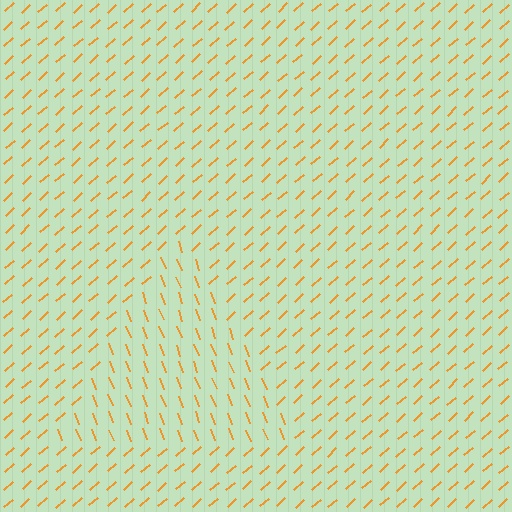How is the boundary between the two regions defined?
The boundary is defined purely by a change in line orientation (approximately 69 degrees difference). All lines are the same color and thickness.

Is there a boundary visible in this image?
Yes, there is a texture boundary formed by a change in line orientation.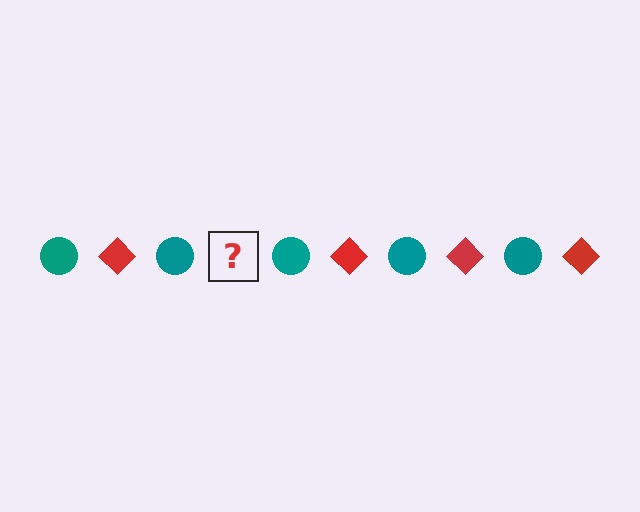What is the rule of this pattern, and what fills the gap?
The rule is that the pattern alternates between teal circle and red diamond. The gap should be filled with a red diamond.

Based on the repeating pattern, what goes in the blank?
The blank should be a red diamond.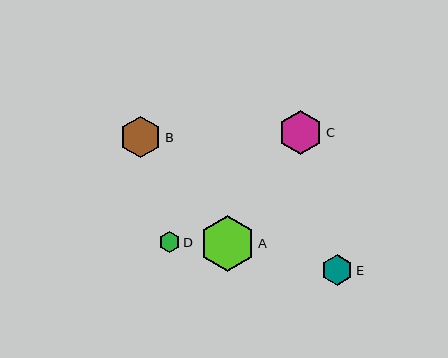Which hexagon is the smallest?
Hexagon D is the smallest with a size of approximately 21 pixels.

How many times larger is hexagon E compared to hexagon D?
Hexagon E is approximately 1.5 times the size of hexagon D.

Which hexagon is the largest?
Hexagon A is the largest with a size of approximately 56 pixels.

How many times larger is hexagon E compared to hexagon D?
Hexagon E is approximately 1.5 times the size of hexagon D.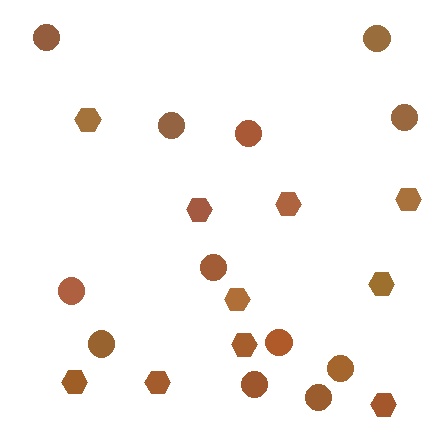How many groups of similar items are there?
There are 2 groups: one group of hexagons (10) and one group of circles (12).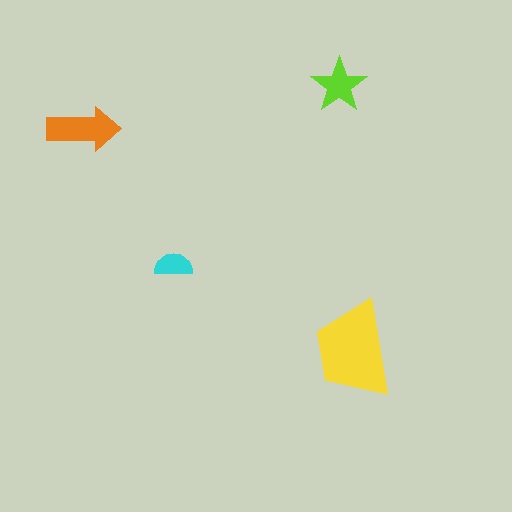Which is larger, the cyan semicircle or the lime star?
The lime star.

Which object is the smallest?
The cyan semicircle.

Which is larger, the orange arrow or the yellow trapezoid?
The yellow trapezoid.